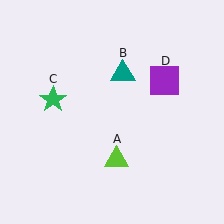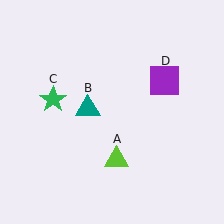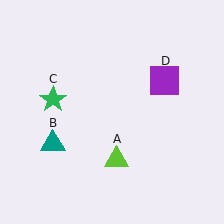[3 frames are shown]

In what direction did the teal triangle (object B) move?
The teal triangle (object B) moved down and to the left.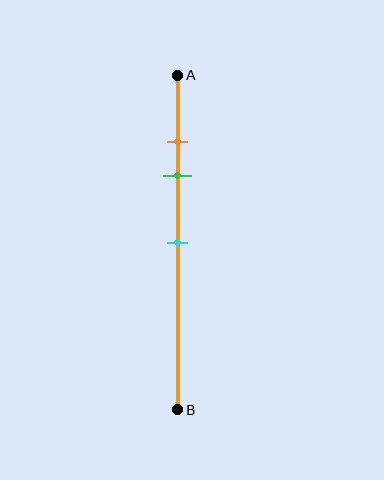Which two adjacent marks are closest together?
The orange and green marks are the closest adjacent pair.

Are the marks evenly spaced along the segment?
No, the marks are not evenly spaced.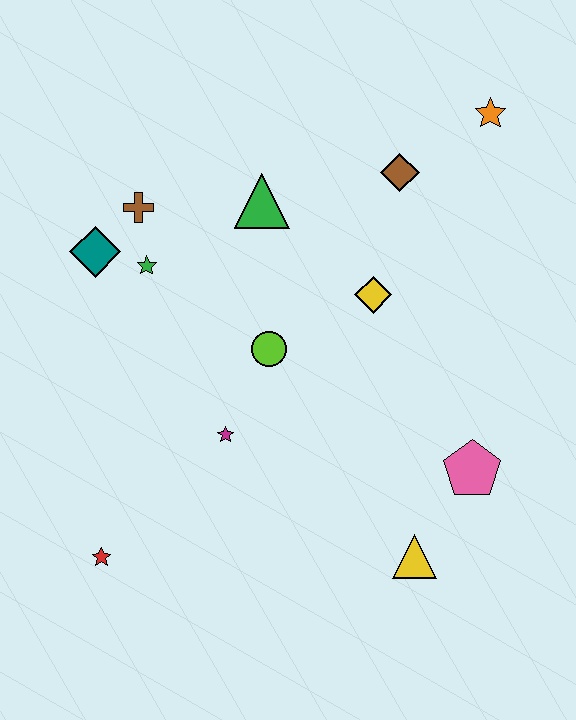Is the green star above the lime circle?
Yes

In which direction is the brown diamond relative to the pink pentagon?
The brown diamond is above the pink pentagon.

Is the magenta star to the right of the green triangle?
No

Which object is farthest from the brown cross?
The yellow triangle is farthest from the brown cross.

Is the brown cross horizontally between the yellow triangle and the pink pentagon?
No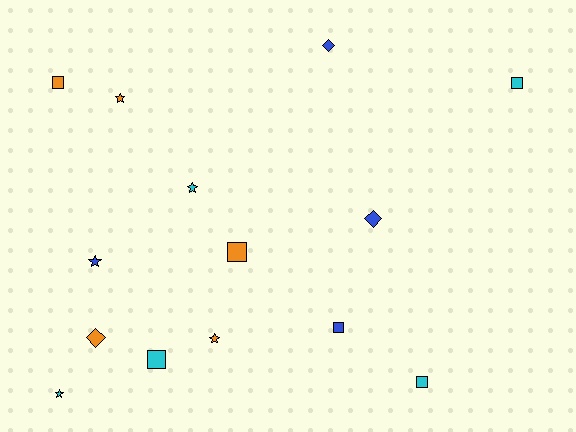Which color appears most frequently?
Cyan, with 5 objects.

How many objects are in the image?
There are 14 objects.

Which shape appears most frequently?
Square, with 6 objects.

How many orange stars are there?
There are 2 orange stars.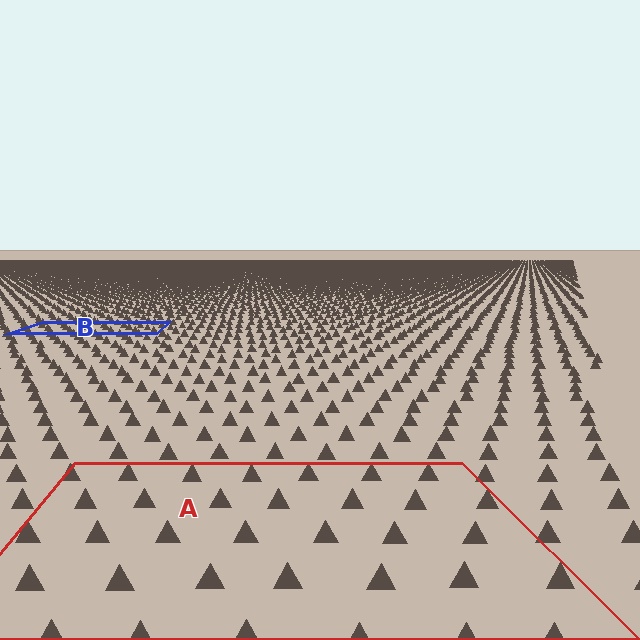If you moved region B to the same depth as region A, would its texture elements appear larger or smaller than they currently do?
They would appear larger. At a closer depth, the same texture elements are projected at a bigger on-screen size.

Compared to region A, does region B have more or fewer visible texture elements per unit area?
Region B has more texture elements per unit area — they are packed more densely because it is farther away.